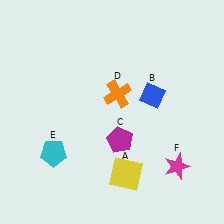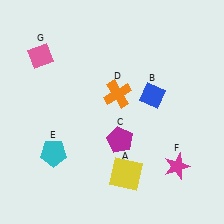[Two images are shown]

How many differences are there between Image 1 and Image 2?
There is 1 difference between the two images.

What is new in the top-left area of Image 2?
A pink diamond (G) was added in the top-left area of Image 2.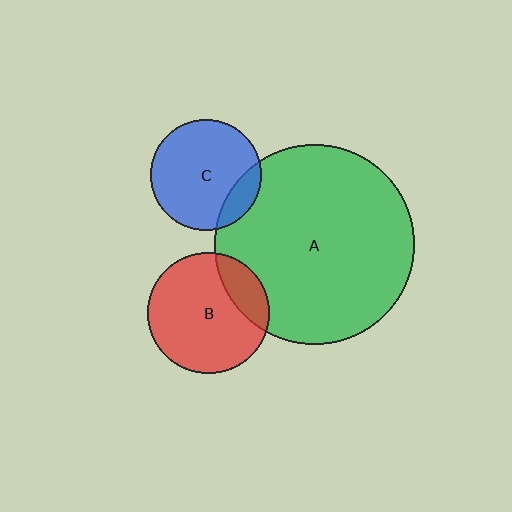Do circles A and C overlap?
Yes.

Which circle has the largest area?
Circle A (green).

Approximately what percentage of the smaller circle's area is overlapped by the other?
Approximately 15%.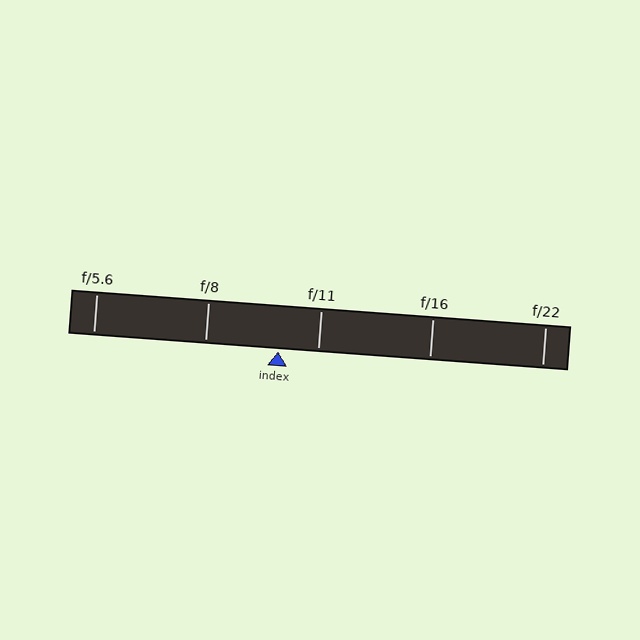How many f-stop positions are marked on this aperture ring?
There are 5 f-stop positions marked.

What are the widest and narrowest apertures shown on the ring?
The widest aperture shown is f/5.6 and the narrowest is f/22.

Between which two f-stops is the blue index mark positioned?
The index mark is between f/8 and f/11.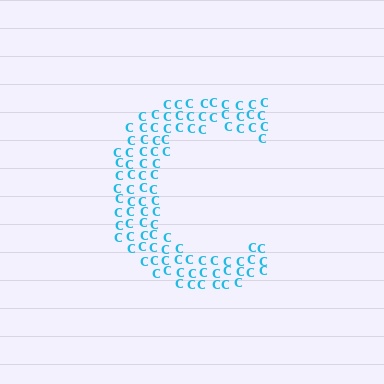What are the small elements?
The small elements are letter C's.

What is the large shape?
The large shape is the letter C.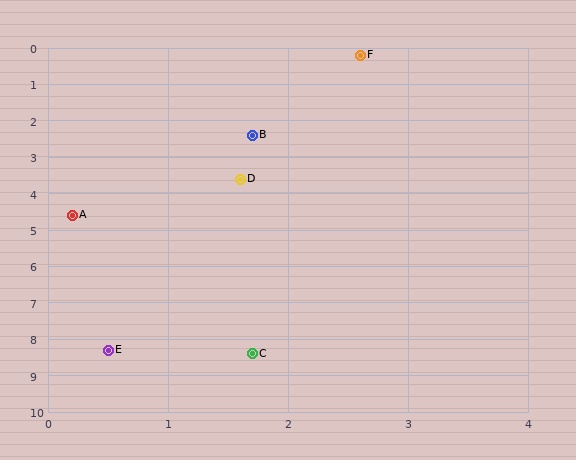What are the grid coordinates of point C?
Point C is at approximately (1.7, 8.4).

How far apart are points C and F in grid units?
Points C and F are about 8.2 grid units apart.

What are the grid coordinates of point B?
Point B is at approximately (1.7, 2.4).